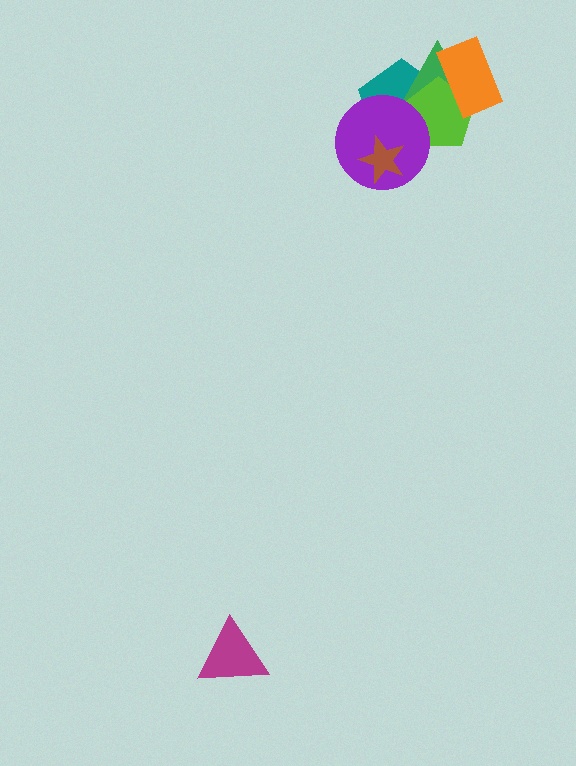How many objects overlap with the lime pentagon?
4 objects overlap with the lime pentagon.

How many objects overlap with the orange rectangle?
2 objects overlap with the orange rectangle.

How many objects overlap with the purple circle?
4 objects overlap with the purple circle.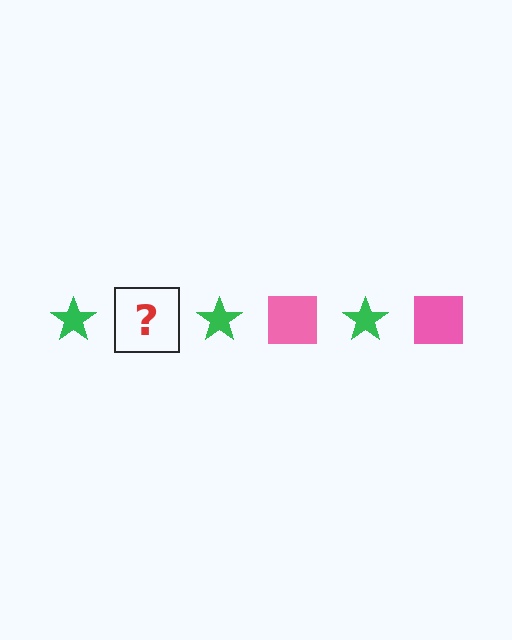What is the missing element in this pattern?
The missing element is a pink square.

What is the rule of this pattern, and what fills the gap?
The rule is that the pattern alternates between green star and pink square. The gap should be filled with a pink square.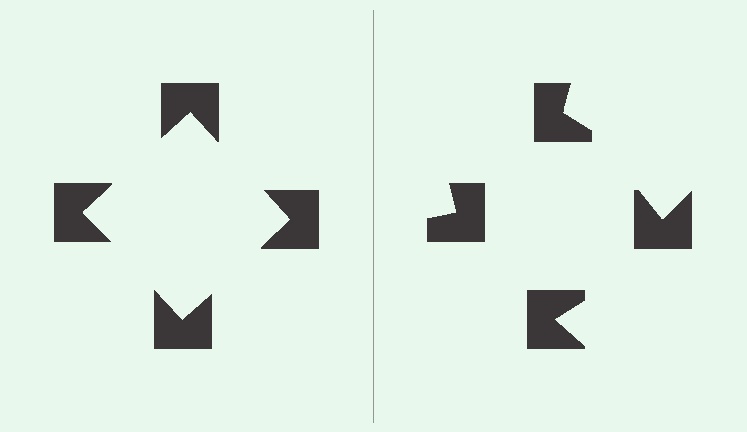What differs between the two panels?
The notched squares are positioned identically on both sides; only the wedge orientations differ. On the left they align to a square; on the right they are misaligned.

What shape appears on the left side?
An illusory square.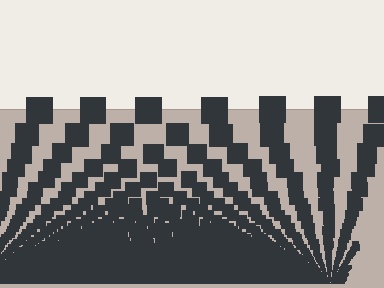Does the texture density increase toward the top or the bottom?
Density increases toward the bottom.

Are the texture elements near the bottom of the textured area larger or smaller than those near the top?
Smaller. The gradient is inverted — elements near the bottom are smaller and denser.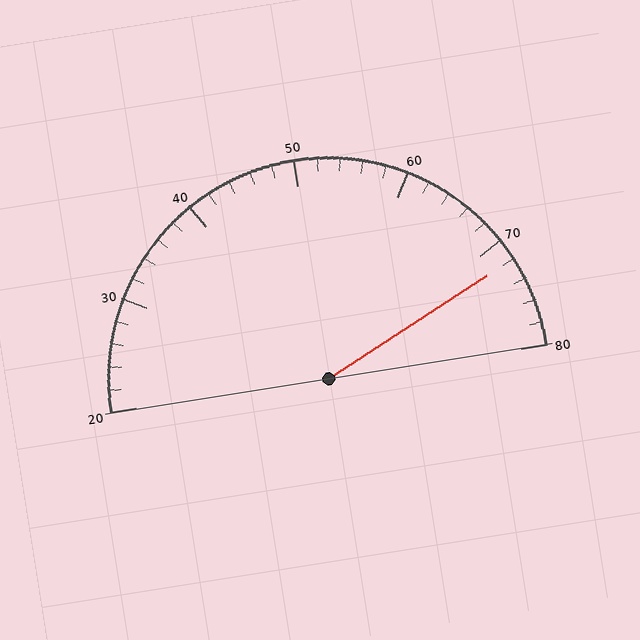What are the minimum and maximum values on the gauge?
The gauge ranges from 20 to 80.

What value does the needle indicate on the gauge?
The needle indicates approximately 72.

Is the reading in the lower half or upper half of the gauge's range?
The reading is in the upper half of the range (20 to 80).